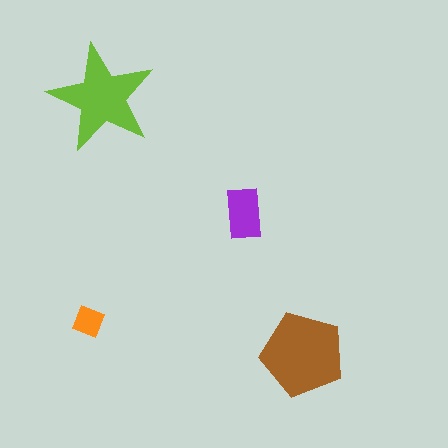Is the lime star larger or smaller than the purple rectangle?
Larger.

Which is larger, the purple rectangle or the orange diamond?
The purple rectangle.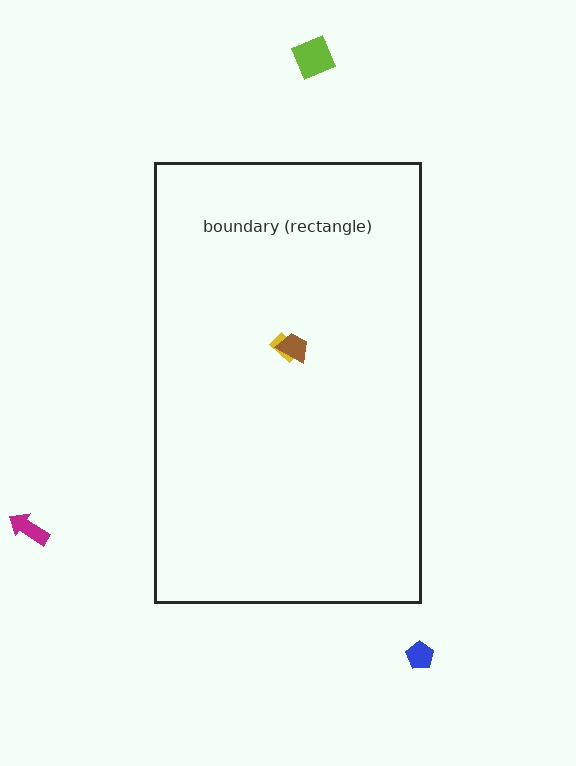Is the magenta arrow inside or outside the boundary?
Outside.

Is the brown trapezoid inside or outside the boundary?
Inside.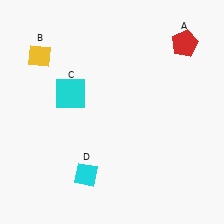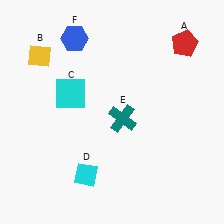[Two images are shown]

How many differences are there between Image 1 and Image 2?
There are 2 differences between the two images.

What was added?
A teal cross (E), a blue hexagon (F) were added in Image 2.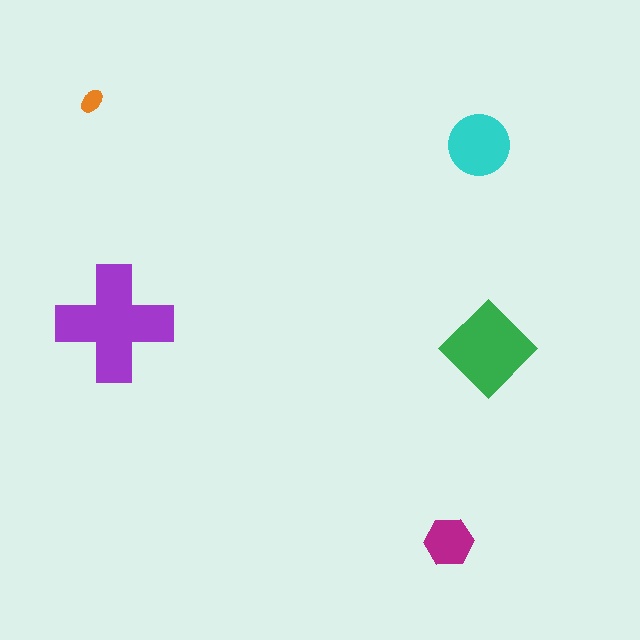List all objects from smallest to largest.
The orange ellipse, the magenta hexagon, the cyan circle, the green diamond, the purple cross.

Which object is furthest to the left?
The orange ellipse is leftmost.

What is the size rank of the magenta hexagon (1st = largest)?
4th.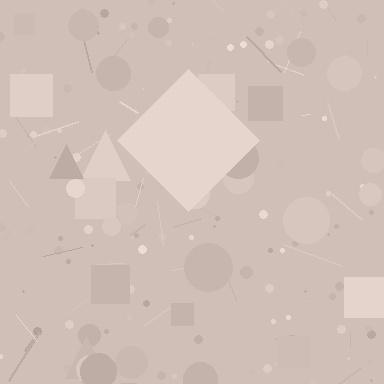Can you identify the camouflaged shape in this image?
The camouflaged shape is a diamond.